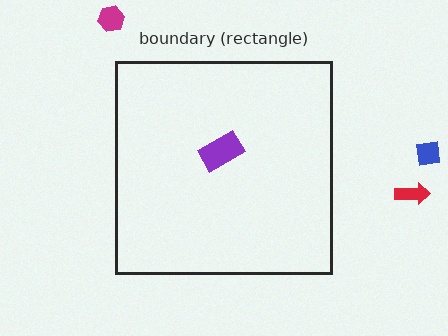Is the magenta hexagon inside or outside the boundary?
Outside.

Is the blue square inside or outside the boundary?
Outside.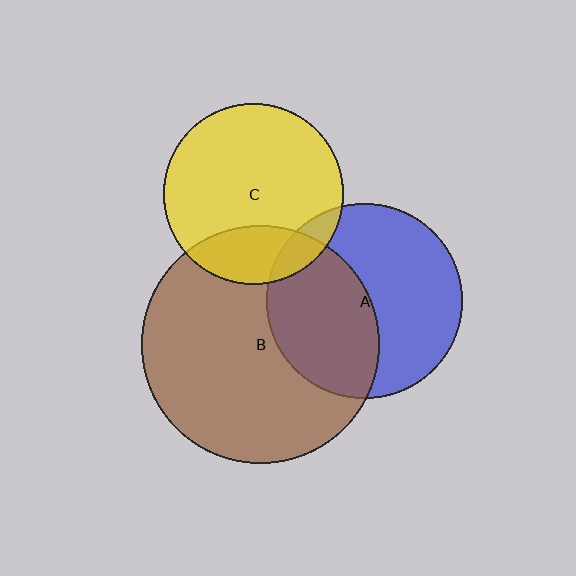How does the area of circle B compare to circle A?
Approximately 1.5 times.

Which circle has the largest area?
Circle B (brown).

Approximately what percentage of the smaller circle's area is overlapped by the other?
Approximately 45%.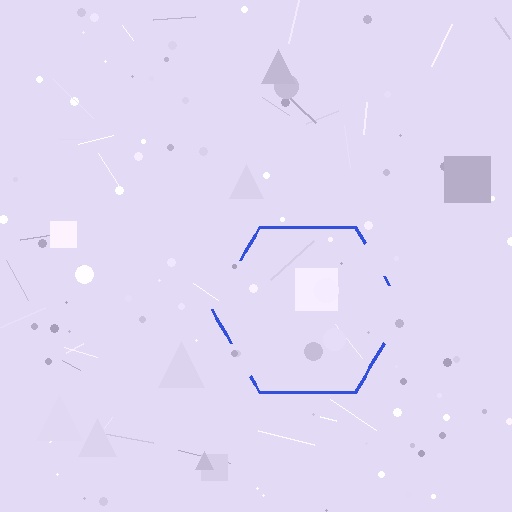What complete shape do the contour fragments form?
The contour fragments form a hexagon.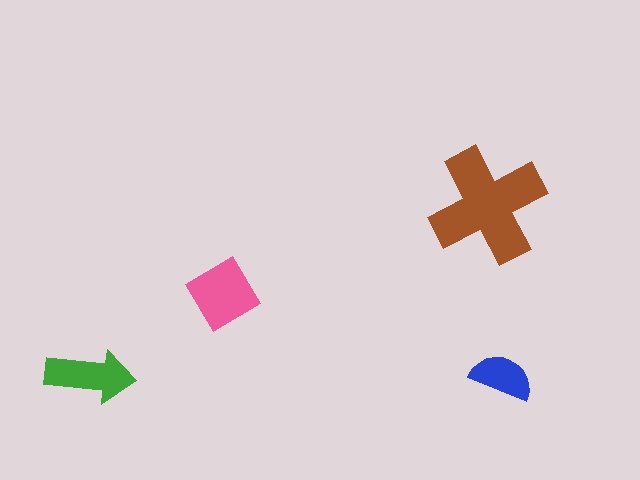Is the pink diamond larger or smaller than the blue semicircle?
Larger.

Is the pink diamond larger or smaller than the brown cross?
Smaller.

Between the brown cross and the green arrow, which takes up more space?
The brown cross.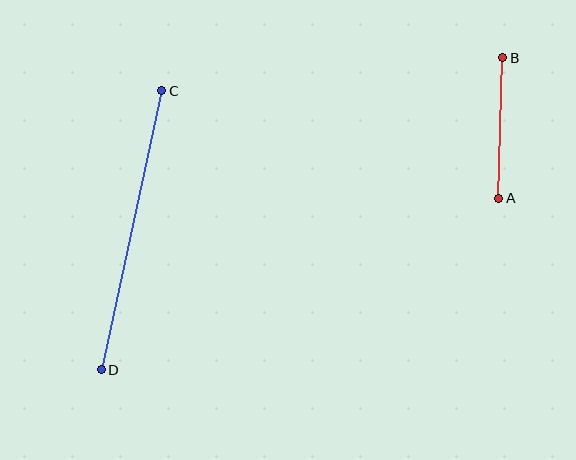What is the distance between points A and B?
The distance is approximately 141 pixels.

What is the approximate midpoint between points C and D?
The midpoint is at approximately (132, 230) pixels.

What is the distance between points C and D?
The distance is approximately 286 pixels.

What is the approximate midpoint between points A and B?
The midpoint is at approximately (501, 128) pixels.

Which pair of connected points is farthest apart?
Points C and D are farthest apart.